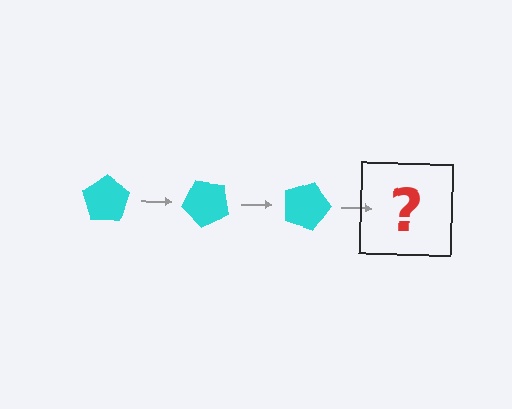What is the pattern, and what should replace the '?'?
The pattern is that the pentagon rotates 45 degrees each step. The '?' should be a cyan pentagon rotated 135 degrees.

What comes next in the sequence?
The next element should be a cyan pentagon rotated 135 degrees.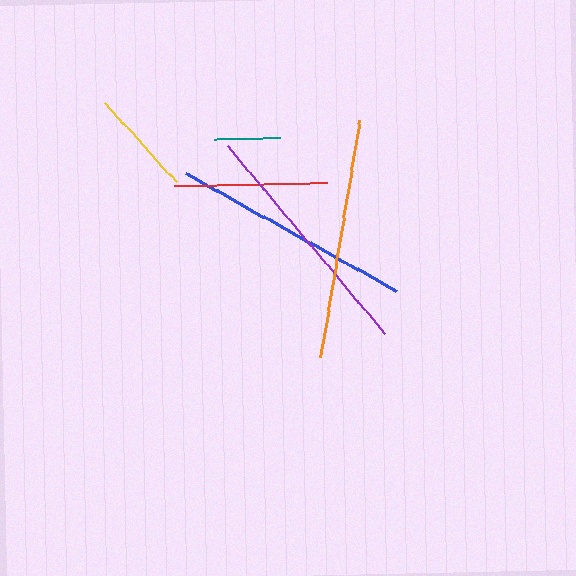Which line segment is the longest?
The purple line is the longest at approximately 244 pixels.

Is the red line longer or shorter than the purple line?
The purple line is longer than the red line.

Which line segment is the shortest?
The teal line is the shortest at approximately 66 pixels.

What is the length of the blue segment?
The blue segment is approximately 241 pixels long.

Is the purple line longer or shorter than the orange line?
The purple line is longer than the orange line.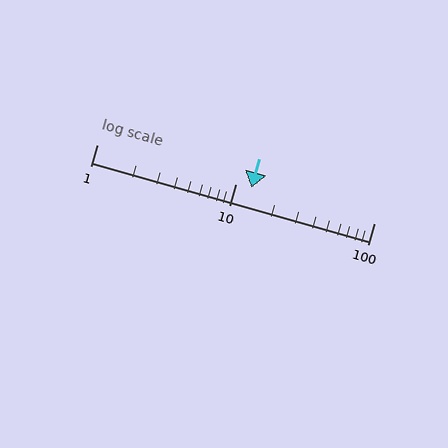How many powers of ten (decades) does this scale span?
The scale spans 2 decades, from 1 to 100.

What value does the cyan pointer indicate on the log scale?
The pointer indicates approximately 13.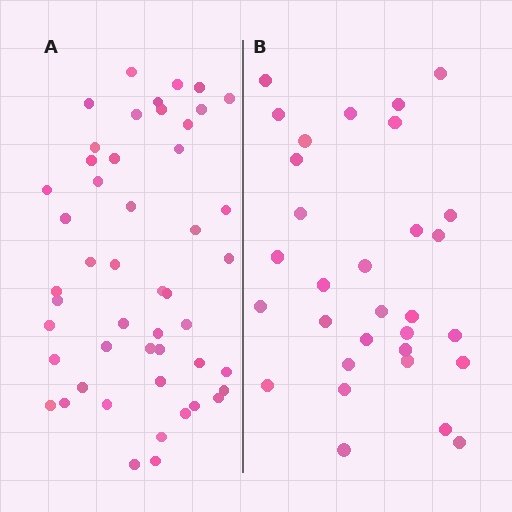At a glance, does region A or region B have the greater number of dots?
Region A (the left region) has more dots.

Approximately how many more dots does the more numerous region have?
Region A has approximately 20 more dots than region B.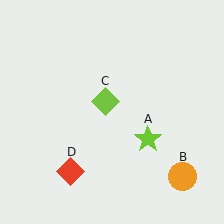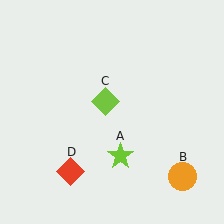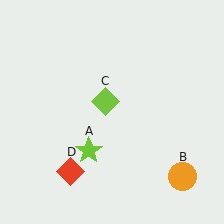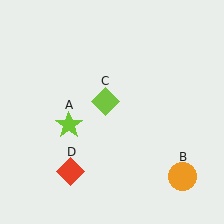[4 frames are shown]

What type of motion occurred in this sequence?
The lime star (object A) rotated clockwise around the center of the scene.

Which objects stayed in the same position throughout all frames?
Orange circle (object B) and lime diamond (object C) and red diamond (object D) remained stationary.